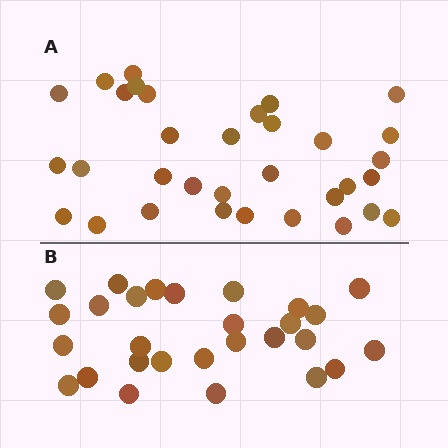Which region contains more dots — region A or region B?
Region A (the top region) has more dots.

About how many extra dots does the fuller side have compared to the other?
Region A has about 5 more dots than region B.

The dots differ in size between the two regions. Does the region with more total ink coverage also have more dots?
No. Region B has more total ink coverage because its dots are larger, but region A actually contains more individual dots. Total area can be misleading — the number of items is what matters here.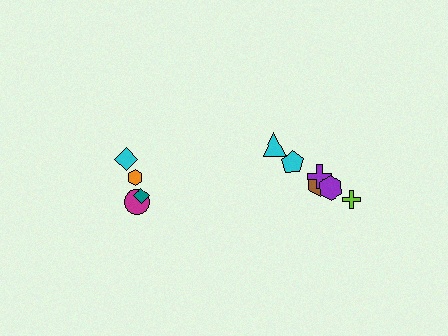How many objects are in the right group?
There are 6 objects.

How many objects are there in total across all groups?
There are 10 objects.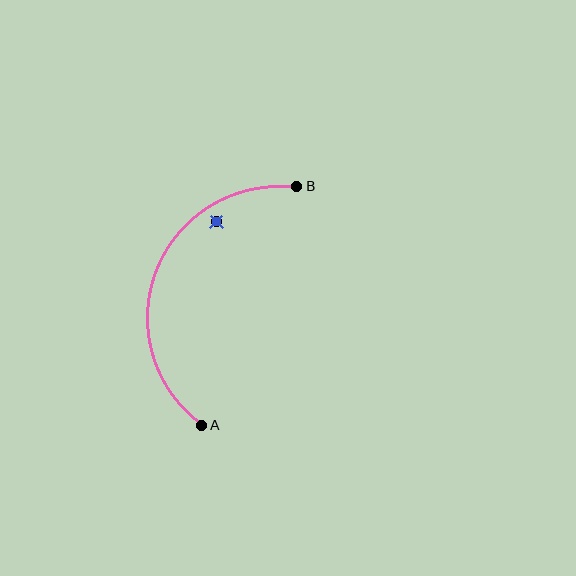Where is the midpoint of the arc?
The arc midpoint is the point on the curve farthest from the straight line joining A and B. It sits to the left of that line.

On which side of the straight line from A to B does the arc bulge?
The arc bulges to the left of the straight line connecting A and B.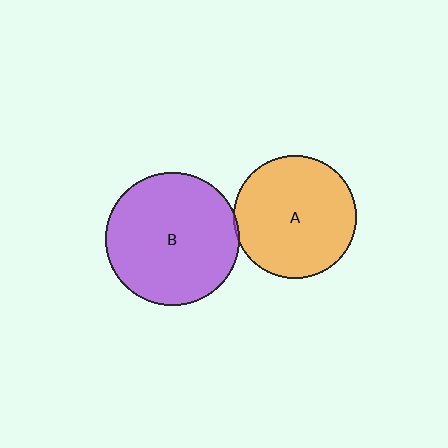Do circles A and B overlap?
Yes.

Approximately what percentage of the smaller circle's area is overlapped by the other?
Approximately 5%.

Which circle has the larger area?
Circle B (purple).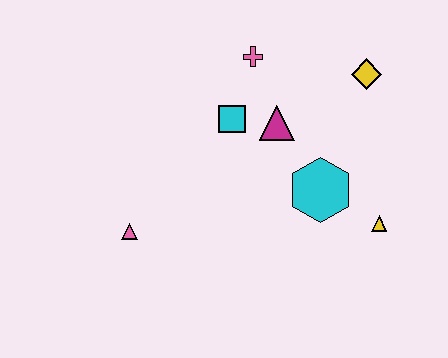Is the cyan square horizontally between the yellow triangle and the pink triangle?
Yes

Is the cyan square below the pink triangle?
No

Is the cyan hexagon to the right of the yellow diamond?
No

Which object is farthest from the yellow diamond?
The pink triangle is farthest from the yellow diamond.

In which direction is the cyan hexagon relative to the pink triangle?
The cyan hexagon is to the right of the pink triangle.